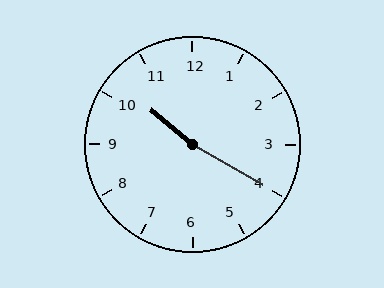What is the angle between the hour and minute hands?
Approximately 170 degrees.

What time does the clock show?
10:20.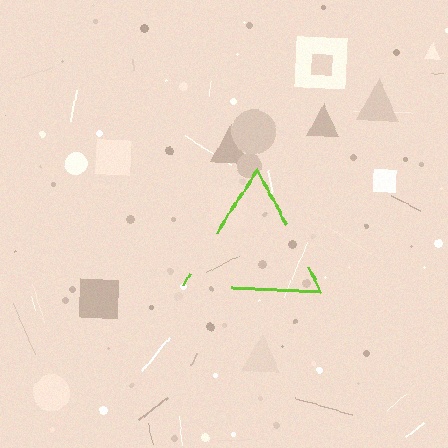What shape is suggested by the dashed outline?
The dashed outline suggests a triangle.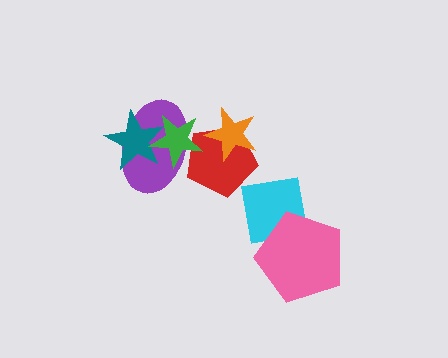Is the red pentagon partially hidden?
Yes, it is partially covered by another shape.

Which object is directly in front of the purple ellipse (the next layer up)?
The red pentagon is directly in front of the purple ellipse.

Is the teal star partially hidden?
Yes, it is partially covered by another shape.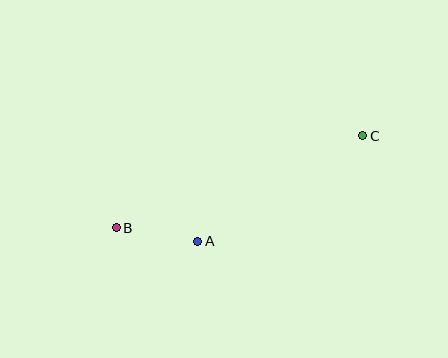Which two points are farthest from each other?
Points B and C are farthest from each other.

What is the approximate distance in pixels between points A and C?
The distance between A and C is approximately 196 pixels.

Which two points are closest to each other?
Points A and B are closest to each other.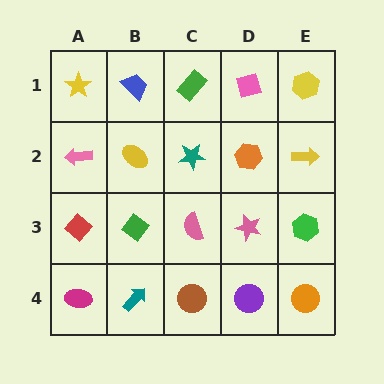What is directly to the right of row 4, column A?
A teal arrow.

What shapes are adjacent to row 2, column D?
A pink diamond (row 1, column D), a pink star (row 3, column D), a teal star (row 2, column C), a yellow arrow (row 2, column E).